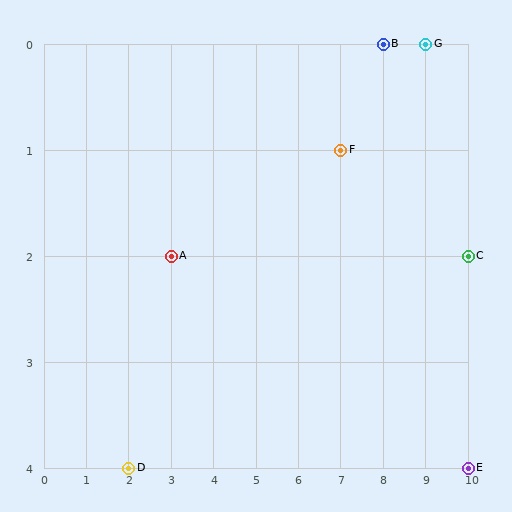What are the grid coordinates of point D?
Point D is at grid coordinates (2, 4).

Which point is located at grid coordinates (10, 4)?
Point E is at (10, 4).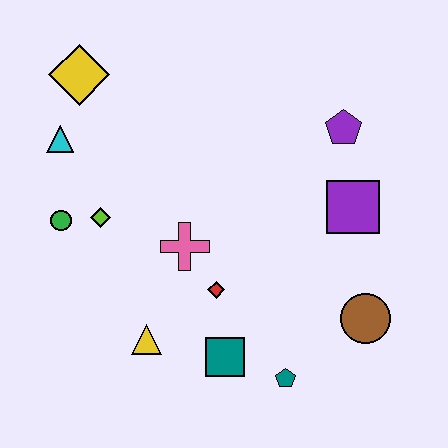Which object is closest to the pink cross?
The red diamond is closest to the pink cross.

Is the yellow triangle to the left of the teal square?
Yes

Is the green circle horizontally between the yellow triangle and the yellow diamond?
No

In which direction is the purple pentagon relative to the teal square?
The purple pentagon is above the teal square.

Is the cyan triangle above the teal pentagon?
Yes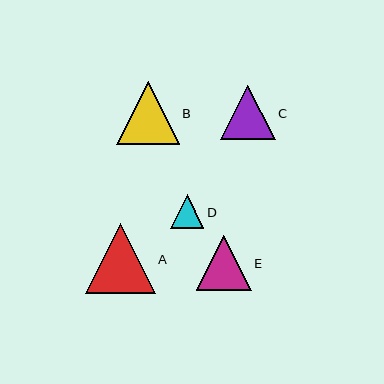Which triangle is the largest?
Triangle A is the largest with a size of approximately 69 pixels.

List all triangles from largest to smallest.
From largest to smallest: A, B, E, C, D.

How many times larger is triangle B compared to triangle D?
Triangle B is approximately 1.9 times the size of triangle D.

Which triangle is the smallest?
Triangle D is the smallest with a size of approximately 34 pixels.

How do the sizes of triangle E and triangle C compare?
Triangle E and triangle C are approximately the same size.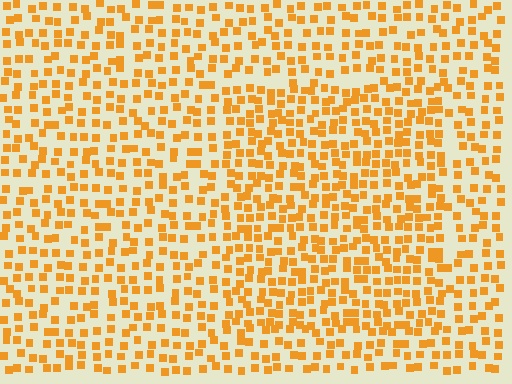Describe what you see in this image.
The image contains small orange elements arranged at two different densities. A rectangle-shaped region is visible where the elements are more densely packed than the surrounding area.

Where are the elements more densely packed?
The elements are more densely packed inside the rectangle boundary.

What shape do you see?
I see a rectangle.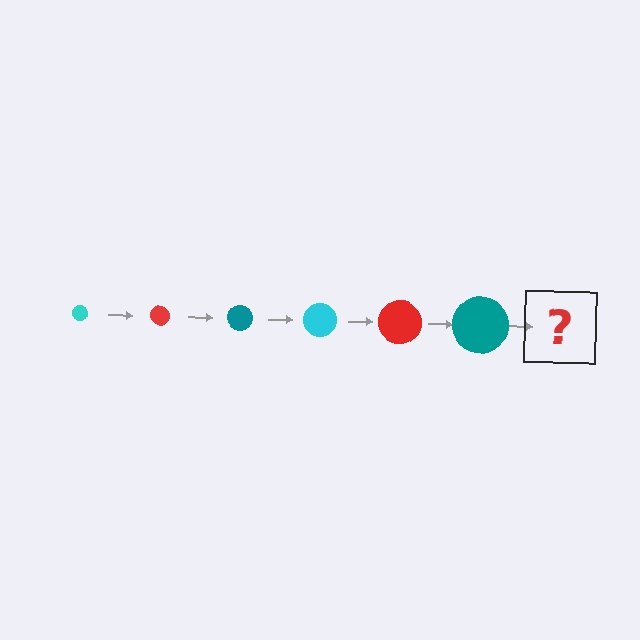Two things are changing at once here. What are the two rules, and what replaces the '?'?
The two rules are that the circle grows larger each step and the color cycles through cyan, red, and teal. The '?' should be a cyan circle, larger than the previous one.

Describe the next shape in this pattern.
It should be a cyan circle, larger than the previous one.